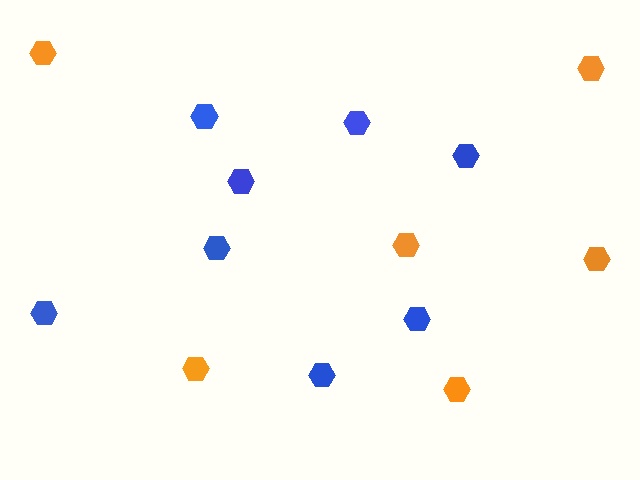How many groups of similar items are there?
There are 2 groups: one group of orange hexagons (6) and one group of blue hexagons (8).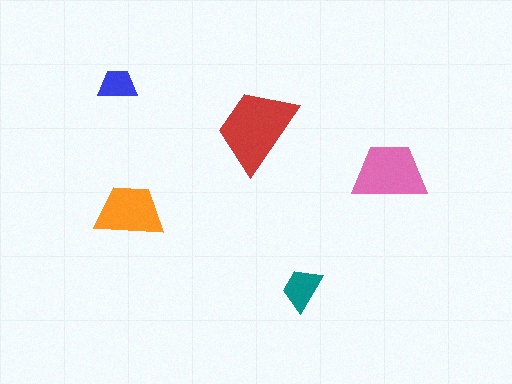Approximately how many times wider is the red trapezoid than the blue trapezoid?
About 2 times wider.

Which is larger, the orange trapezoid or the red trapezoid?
The red one.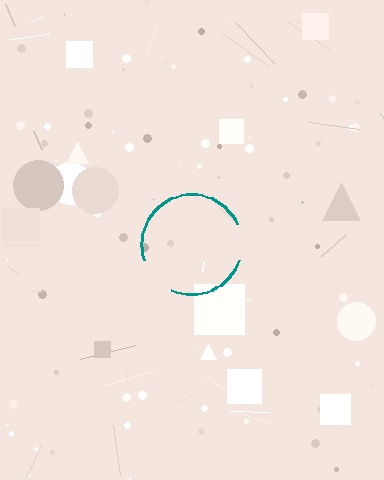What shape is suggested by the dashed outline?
The dashed outline suggests a circle.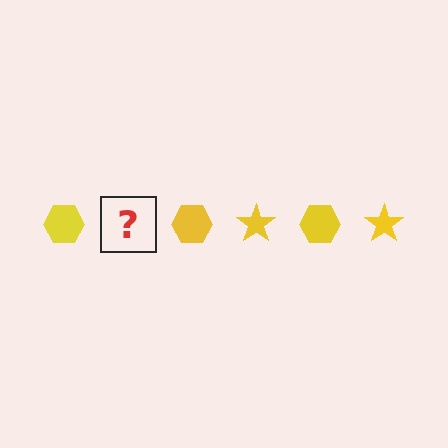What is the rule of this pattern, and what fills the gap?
The rule is that the pattern cycles through hexagon, star shapes in yellow. The gap should be filled with a yellow star.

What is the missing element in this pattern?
The missing element is a yellow star.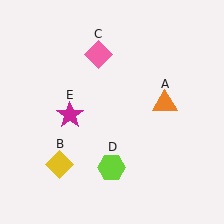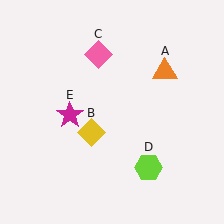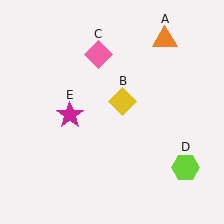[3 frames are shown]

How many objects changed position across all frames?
3 objects changed position: orange triangle (object A), yellow diamond (object B), lime hexagon (object D).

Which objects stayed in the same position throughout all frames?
Pink diamond (object C) and magenta star (object E) remained stationary.